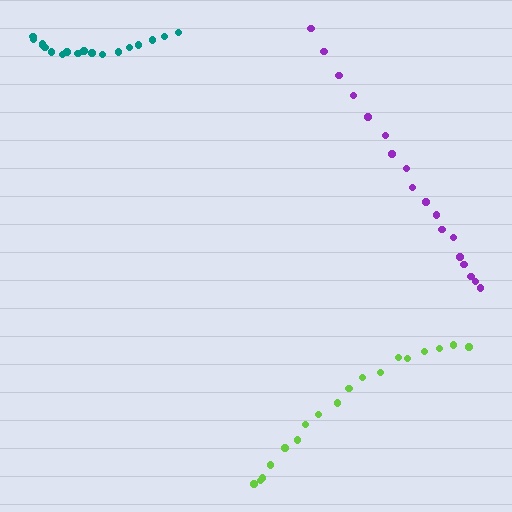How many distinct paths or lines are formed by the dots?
There are 3 distinct paths.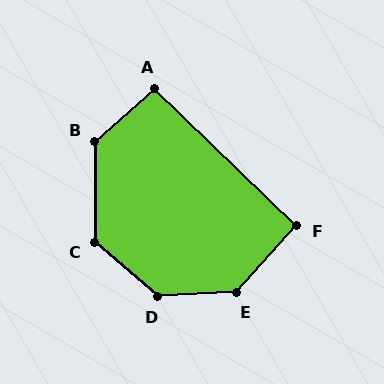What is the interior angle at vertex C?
Approximately 130 degrees (obtuse).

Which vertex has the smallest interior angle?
F, at approximately 92 degrees.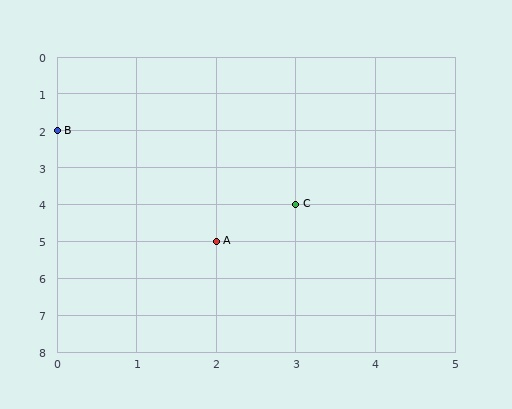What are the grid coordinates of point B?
Point B is at grid coordinates (0, 2).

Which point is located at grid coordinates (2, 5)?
Point A is at (2, 5).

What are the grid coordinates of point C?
Point C is at grid coordinates (3, 4).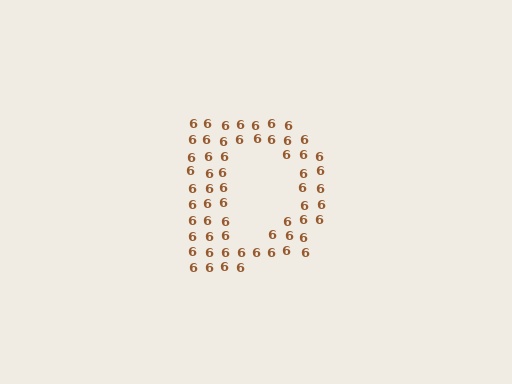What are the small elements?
The small elements are digit 6's.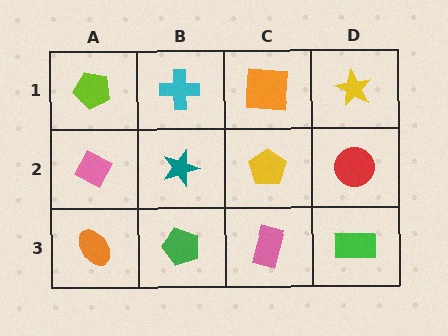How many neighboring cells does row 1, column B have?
3.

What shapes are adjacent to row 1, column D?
A red circle (row 2, column D), an orange square (row 1, column C).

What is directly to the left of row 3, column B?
An orange ellipse.